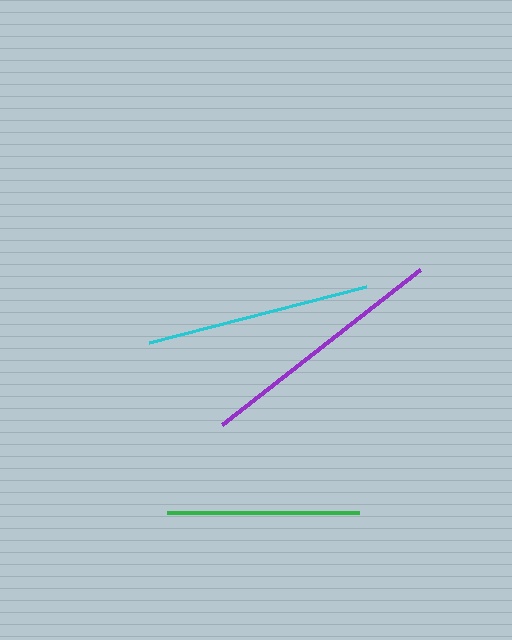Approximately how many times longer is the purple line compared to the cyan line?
The purple line is approximately 1.1 times the length of the cyan line.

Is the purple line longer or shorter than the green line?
The purple line is longer than the green line.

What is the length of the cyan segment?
The cyan segment is approximately 224 pixels long.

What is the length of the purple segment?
The purple segment is approximately 251 pixels long.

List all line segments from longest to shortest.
From longest to shortest: purple, cyan, green.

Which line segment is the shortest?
The green line is the shortest at approximately 192 pixels.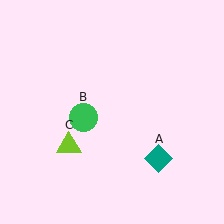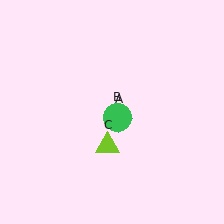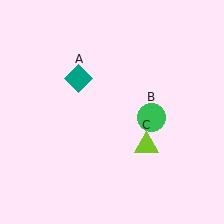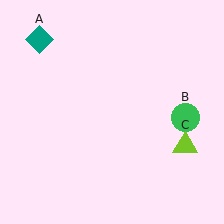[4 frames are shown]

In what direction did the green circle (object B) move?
The green circle (object B) moved right.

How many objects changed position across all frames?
3 objects changed position: teal diamond (object A), green circle (object B), lime triangle (object C).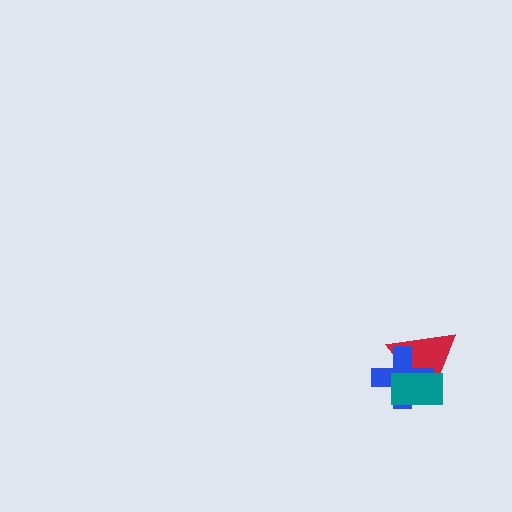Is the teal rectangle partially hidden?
No, no other shape covers it.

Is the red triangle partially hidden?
Yes, it is partially covered by another shape.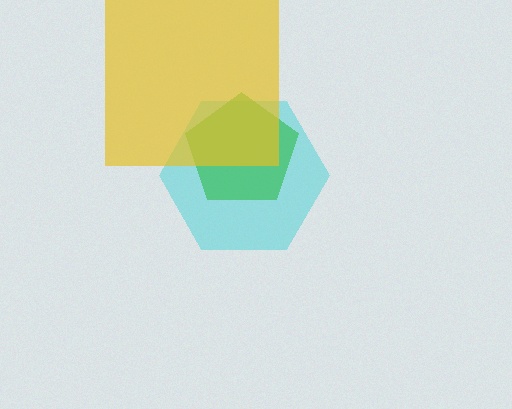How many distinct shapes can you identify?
There are 3 distinct shapes: a cyan hexagon, a green pentagon, a yellow square.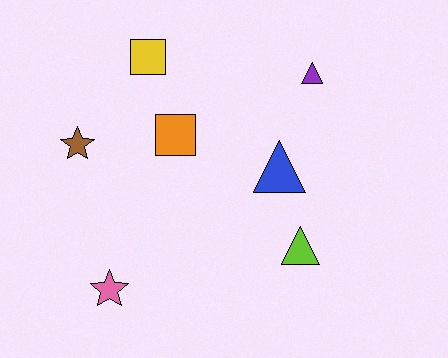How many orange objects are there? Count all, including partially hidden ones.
There is 1 orange object.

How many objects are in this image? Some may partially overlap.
There are 7 objects.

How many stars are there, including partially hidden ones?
There are 2 stars.